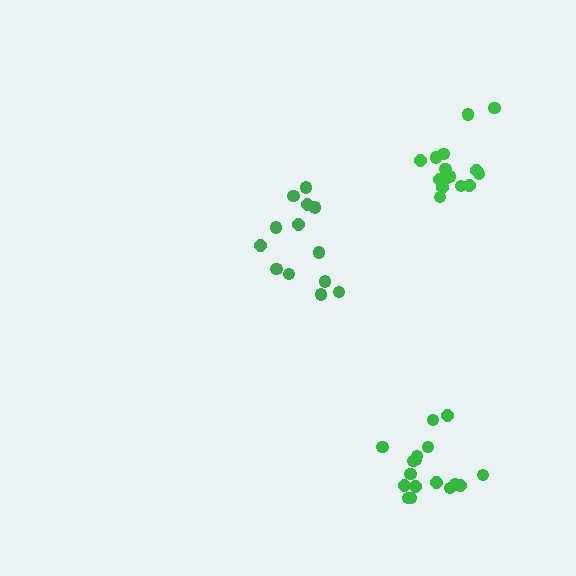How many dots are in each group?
Group 1: 13 dots, Group 2: 15 dots, Group 3: 17 dots (45 total).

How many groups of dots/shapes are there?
There are 3 groups.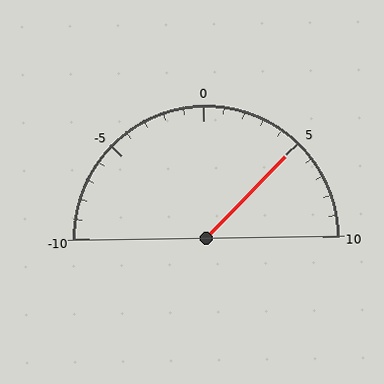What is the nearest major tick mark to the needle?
The nearest major tick mark is 5.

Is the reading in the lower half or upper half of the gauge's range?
The reading is in the upper half of the range (-10 to 10).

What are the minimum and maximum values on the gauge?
The gauge ranges from -10 to 10.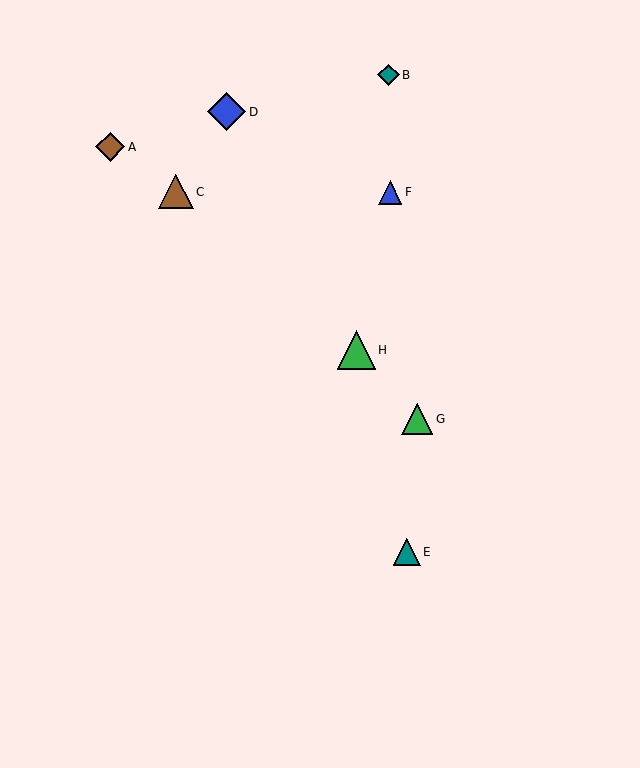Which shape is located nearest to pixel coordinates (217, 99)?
The blue diamond (labeled D) at (227, 112) is nearest to that location.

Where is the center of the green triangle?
The center of the green triangle is at (417, 419).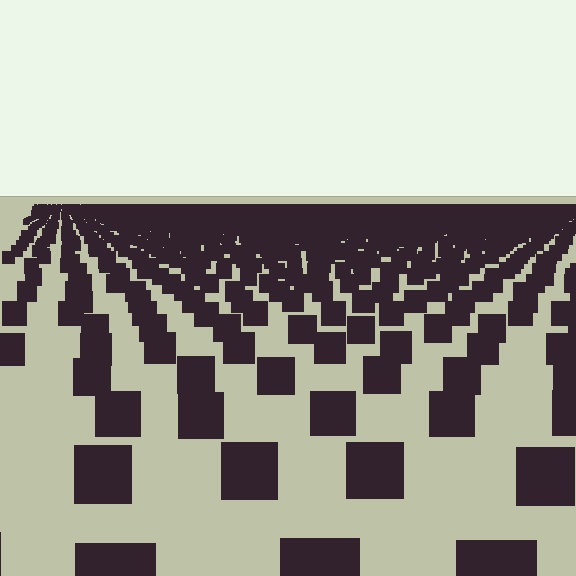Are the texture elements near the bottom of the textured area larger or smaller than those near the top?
Larger. Near the bottom, elements are closer to the viewer and appear at a bigger on-screen size.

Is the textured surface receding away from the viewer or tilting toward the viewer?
The surface is receding away from the viewer. Texture elements get smaller and denser toward the top.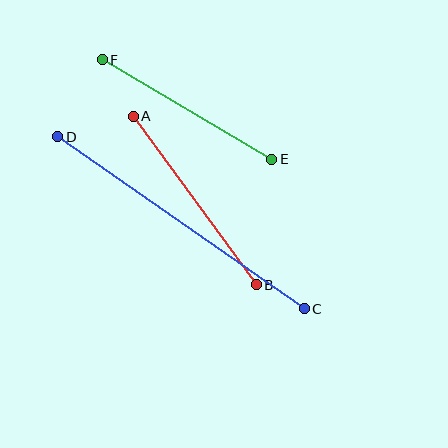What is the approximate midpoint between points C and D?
The midpoint is at approximately (181, 223) pixels.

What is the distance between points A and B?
The distance is approximately 208 pixels.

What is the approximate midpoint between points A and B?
The midpoint is at approximately (195, 200) pixels.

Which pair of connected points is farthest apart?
Points C and D are farthest apart.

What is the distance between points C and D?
The distance is approximately 300 pixels.